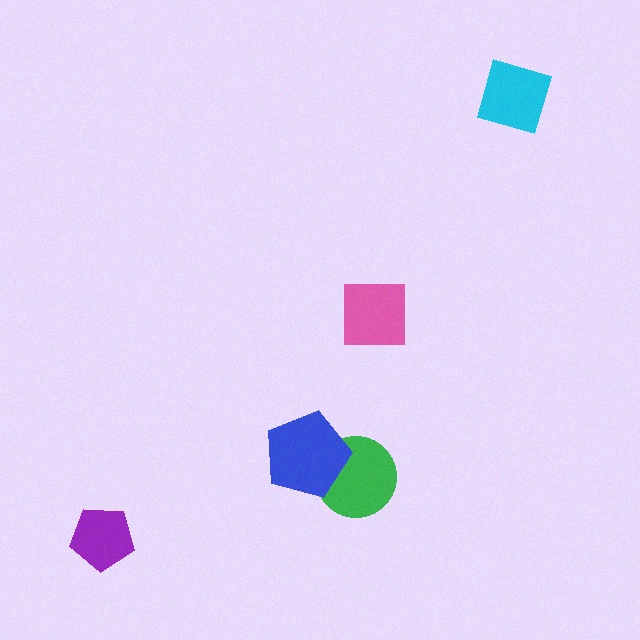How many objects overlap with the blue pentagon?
1 object overlaps with the blue pentagon.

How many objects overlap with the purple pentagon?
0 objects overlap with the purple pentagon.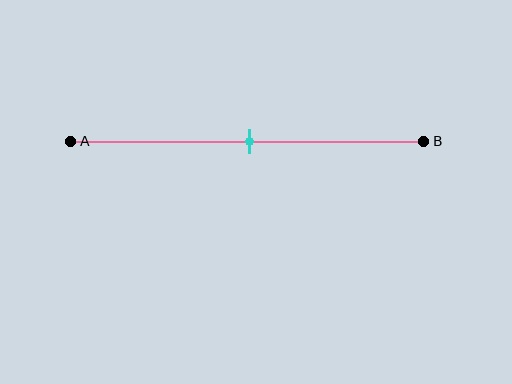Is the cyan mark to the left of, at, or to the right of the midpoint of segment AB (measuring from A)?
The cyan mark is approximately at the midpoint of segment AB.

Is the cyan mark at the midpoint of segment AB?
Yes, the mark is approximately at the midpoint.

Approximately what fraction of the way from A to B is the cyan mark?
The cyan mark is approximately 50% of the way from A to B.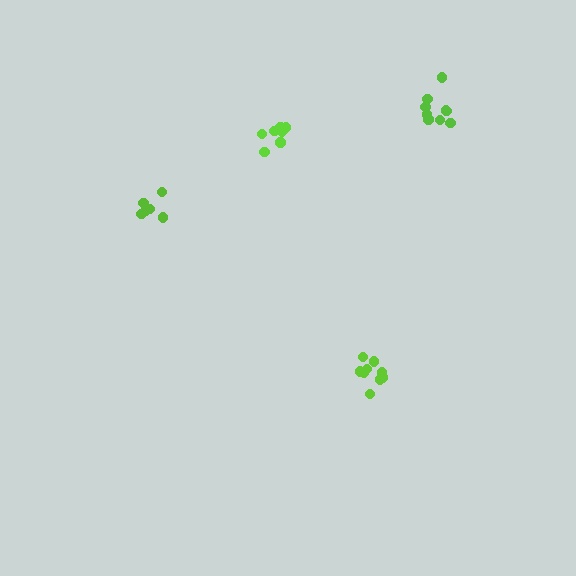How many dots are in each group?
Group 1: 9 dots, Group 2: 9 dots, Group 3: 6 dots, Group 4: 7 dots (31 total).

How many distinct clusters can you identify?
There are 4 distinct clusters.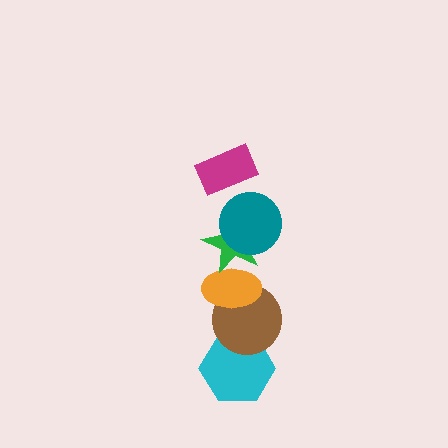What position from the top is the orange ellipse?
The orange ellipse is 4th from the top.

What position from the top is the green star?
The green star is 3rd from the top.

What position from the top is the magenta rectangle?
The magenta rectangle is 1st from the top.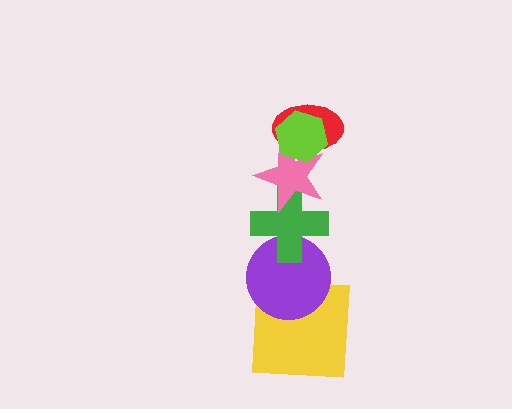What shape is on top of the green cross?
The pink star is on top of the green cross.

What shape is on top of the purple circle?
The green cross is on top of the purple circle.